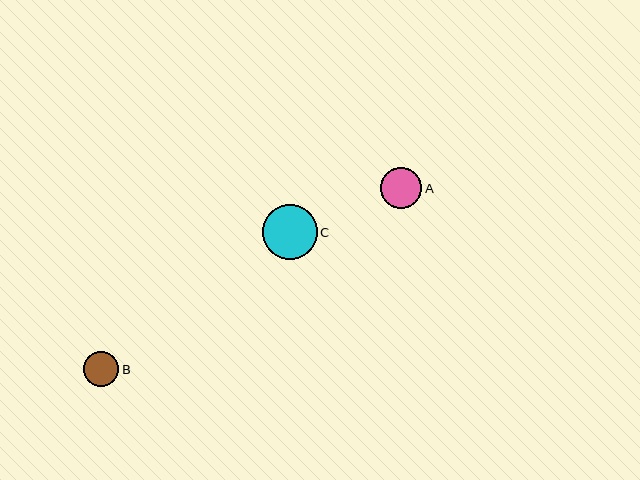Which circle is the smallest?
Circle B is the smallest with a size of approximately 35 pixels.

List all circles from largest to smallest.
From largest to smallest: C, A, B.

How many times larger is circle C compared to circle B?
Circle C is approximately 1.6 times the size of circle B.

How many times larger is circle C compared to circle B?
Circle C is approximately 1.6 times the size of circle B.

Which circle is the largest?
Circle C is the largest with a size of approximately 55 pixels.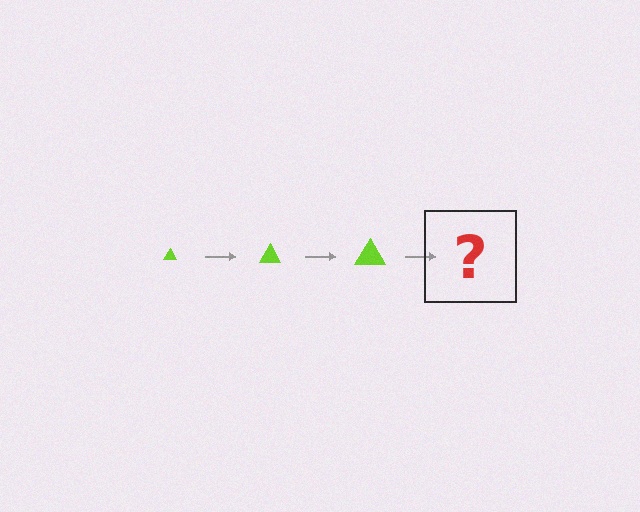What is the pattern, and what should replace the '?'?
The pattern is that the triangle gets progressively larger each step. The '?' should be a lime triangle, larger than the previous one.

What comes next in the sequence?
The next element should be a lime triangle, larger than the previous one.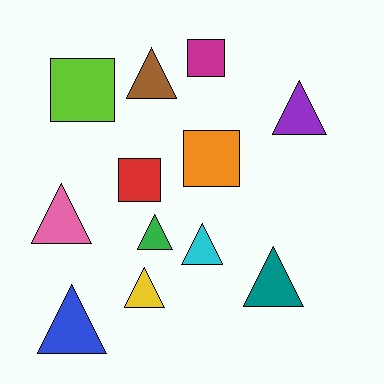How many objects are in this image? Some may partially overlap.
There are 12 objects.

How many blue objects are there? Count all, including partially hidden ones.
There is 1 blue object.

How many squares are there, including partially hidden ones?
There are 4 squares.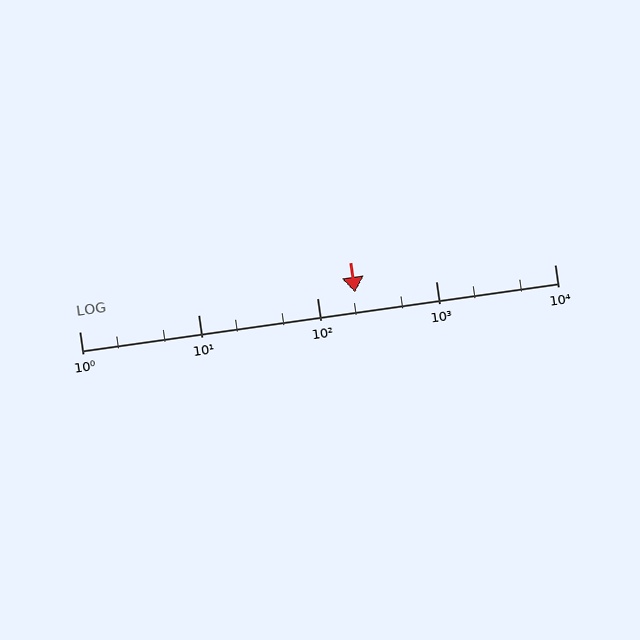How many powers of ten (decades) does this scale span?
The scale spans 4 decades, from 1 to 10000.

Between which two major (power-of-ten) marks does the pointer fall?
The pointer is between 100 and 1000.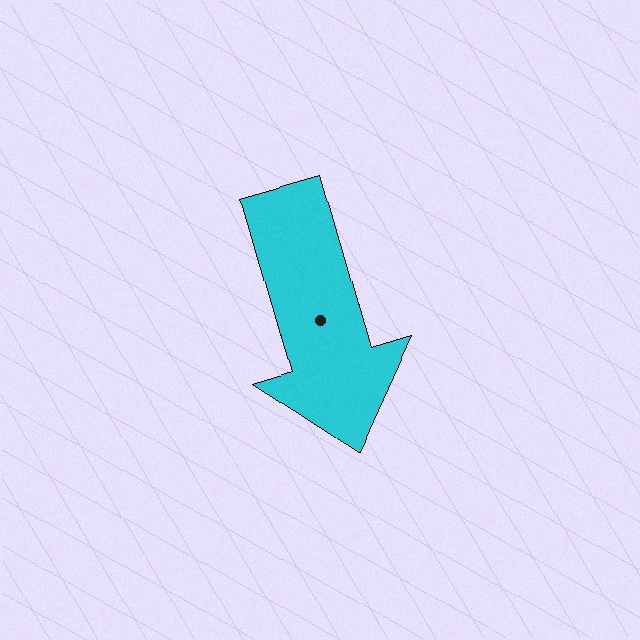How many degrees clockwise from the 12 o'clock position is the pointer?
Approximately 164 degrees.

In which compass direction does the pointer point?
South.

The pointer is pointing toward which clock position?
Roughly 5 o'clock.